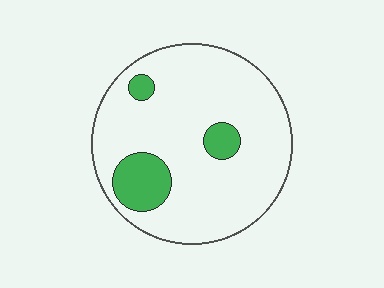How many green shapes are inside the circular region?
3.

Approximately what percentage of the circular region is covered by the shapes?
Approximately 15%.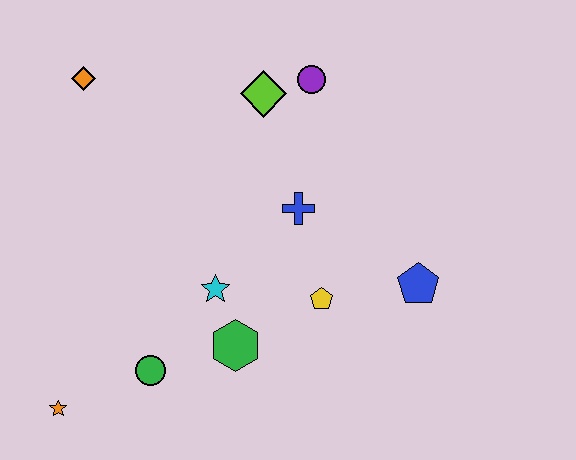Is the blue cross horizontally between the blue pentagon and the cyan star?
Yes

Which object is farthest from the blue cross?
The orange star is farthest from the blue cross.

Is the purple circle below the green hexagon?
No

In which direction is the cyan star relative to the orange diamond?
The cyan star is below the orange diamond.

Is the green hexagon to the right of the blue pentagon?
No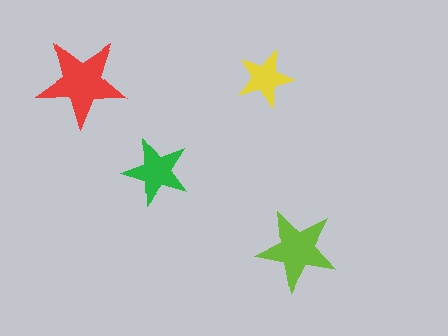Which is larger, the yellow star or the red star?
The red one.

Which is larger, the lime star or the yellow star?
The lime one.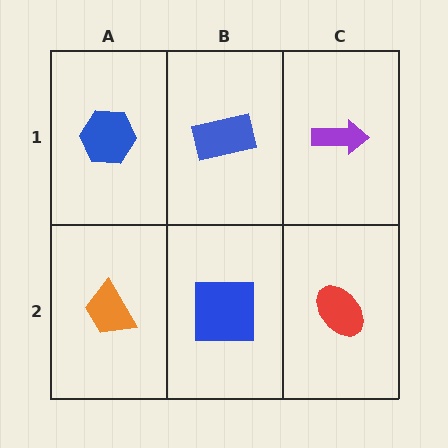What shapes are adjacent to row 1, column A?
An orange trapezoid (row 2, column A), a blue rectangle (row 1, column B).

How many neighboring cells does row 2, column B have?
3.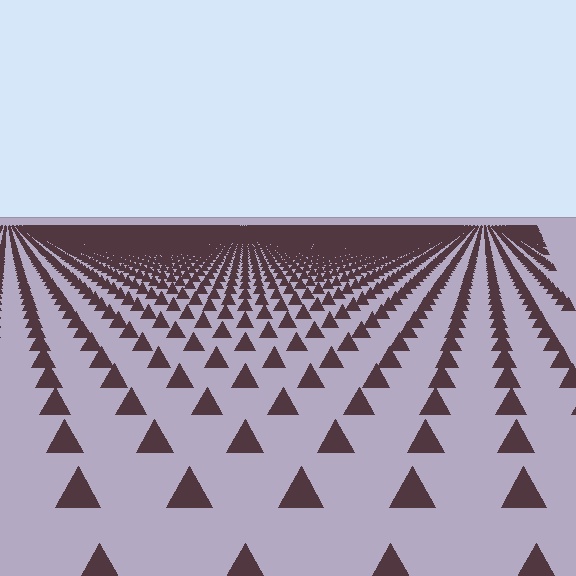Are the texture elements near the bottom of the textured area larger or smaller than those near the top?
Larger. Near the bottom, elements are closer to the viewer and appear at a bigger on-screen size.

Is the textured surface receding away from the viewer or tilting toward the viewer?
The surface is receding away from the viewer. Texture elements get smaller and denser toward the top.